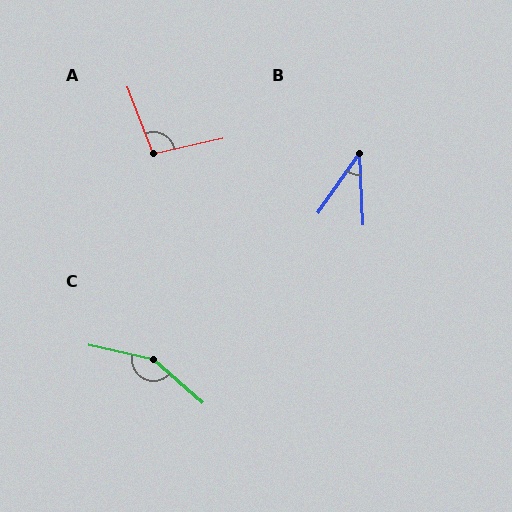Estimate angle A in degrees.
Approximately 98 degrees.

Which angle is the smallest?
B, at approximately 38 degrees.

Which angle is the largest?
C, at approximately 151 degrees.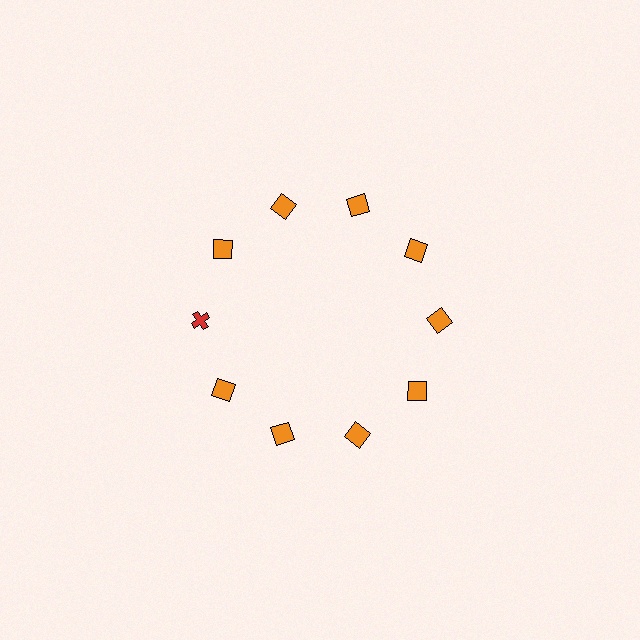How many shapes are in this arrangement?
There are 10 shapes arranged in a ring pattern.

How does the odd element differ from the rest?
It differs in both color (red instead of orange) and shape (cross instead of square).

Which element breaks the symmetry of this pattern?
The red cross at roughly the 9 o'clock position breaks the symmetry. All other shapes are orange squares.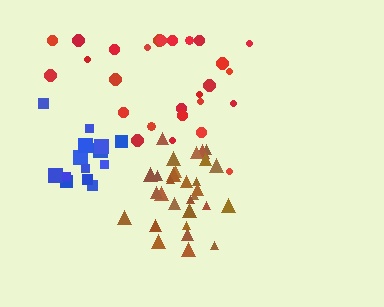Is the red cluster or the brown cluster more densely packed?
Brown.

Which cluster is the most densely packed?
Brown.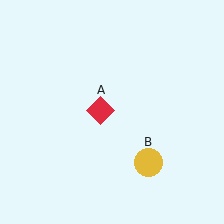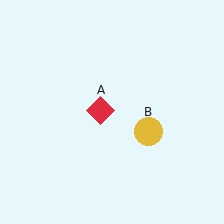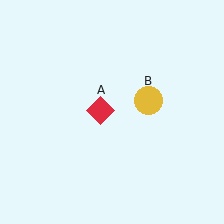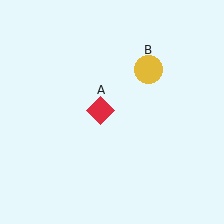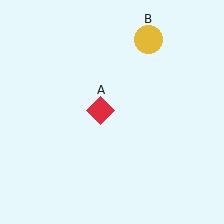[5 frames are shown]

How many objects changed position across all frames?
1 object changed position: yellow circle (object B).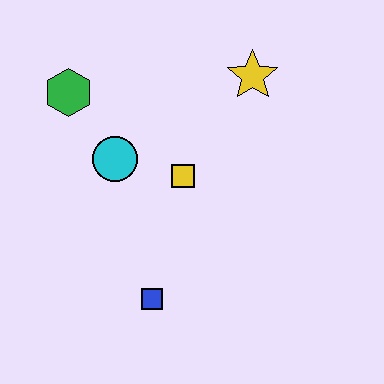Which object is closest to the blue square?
The yellow square is closest to the blue square.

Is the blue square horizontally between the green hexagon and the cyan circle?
No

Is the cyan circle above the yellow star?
No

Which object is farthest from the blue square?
The yellow star is farthest from the blue square.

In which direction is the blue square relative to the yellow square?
The blue square is below the yellow square.